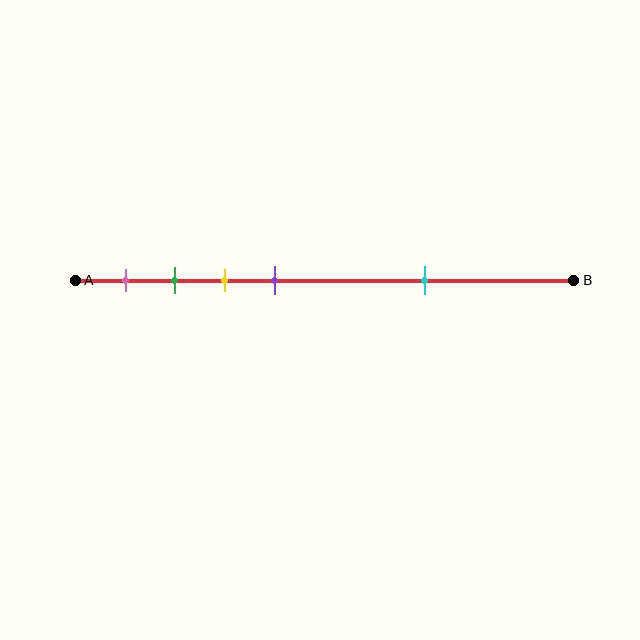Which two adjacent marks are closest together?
The green and yellow marks are the closest adjacent pair.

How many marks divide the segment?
There are 5 marks dividing the segment.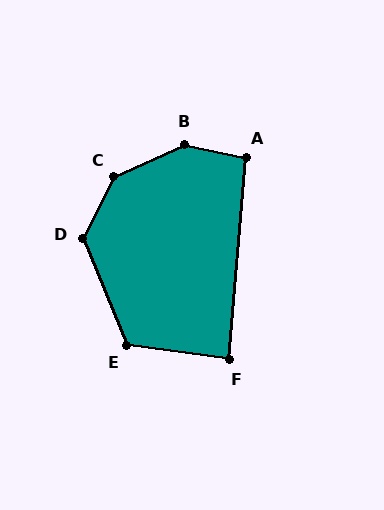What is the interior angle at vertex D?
Approximately 131 degrees (obtuse).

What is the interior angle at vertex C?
Approximately 141 degrees (obtuse).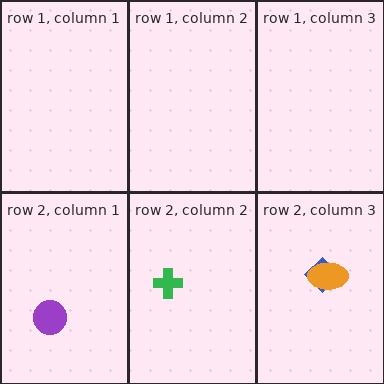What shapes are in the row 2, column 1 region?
The purple circle.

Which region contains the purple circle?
The row 2, column 1 region.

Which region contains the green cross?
The row 2, column 2 region.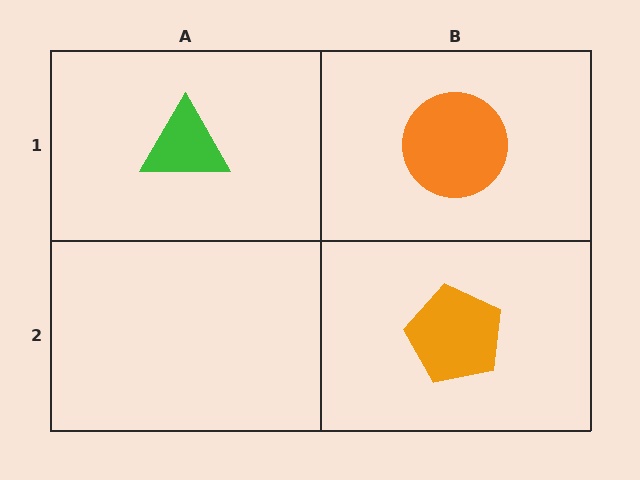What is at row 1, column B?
An orange circle.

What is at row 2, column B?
An orange pentagon.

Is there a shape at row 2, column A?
No, that cell is empty.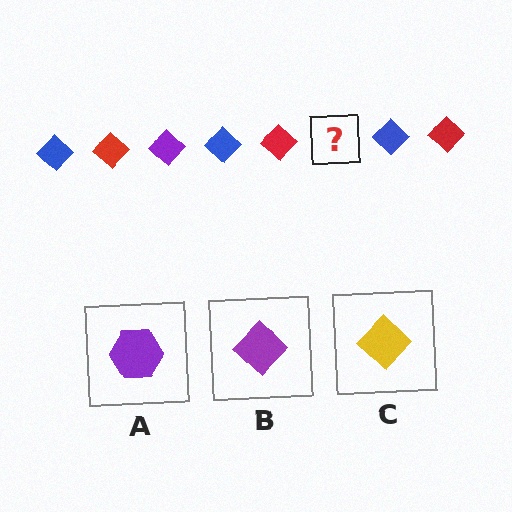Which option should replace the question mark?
Option B.